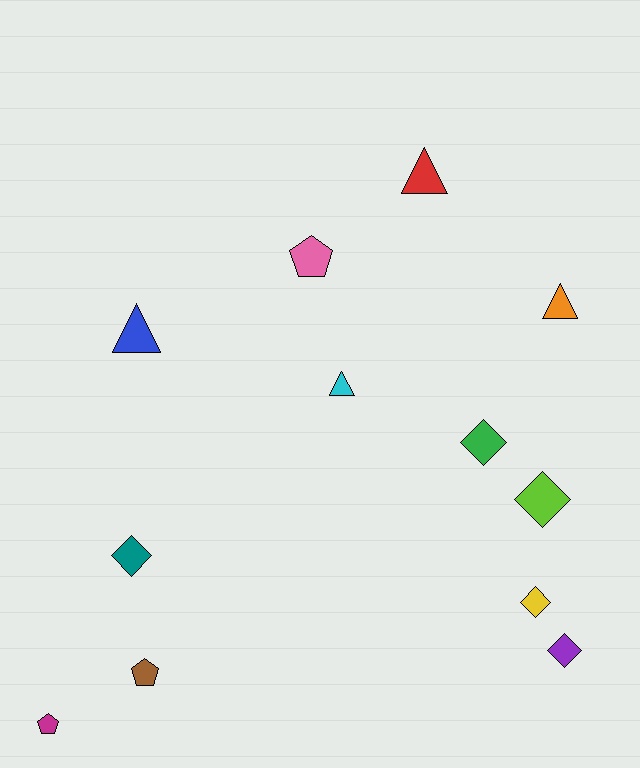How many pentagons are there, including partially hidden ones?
There are 3 pentagons.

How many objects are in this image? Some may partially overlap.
There are 12 objects.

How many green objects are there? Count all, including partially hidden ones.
There is 1 green object.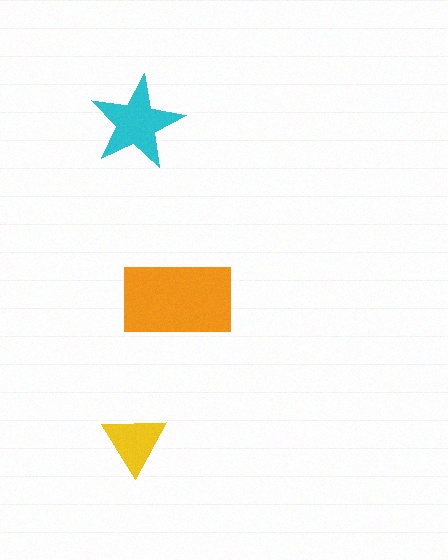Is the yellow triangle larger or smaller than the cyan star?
Smaller.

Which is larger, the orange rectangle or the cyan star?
The orange rectangle.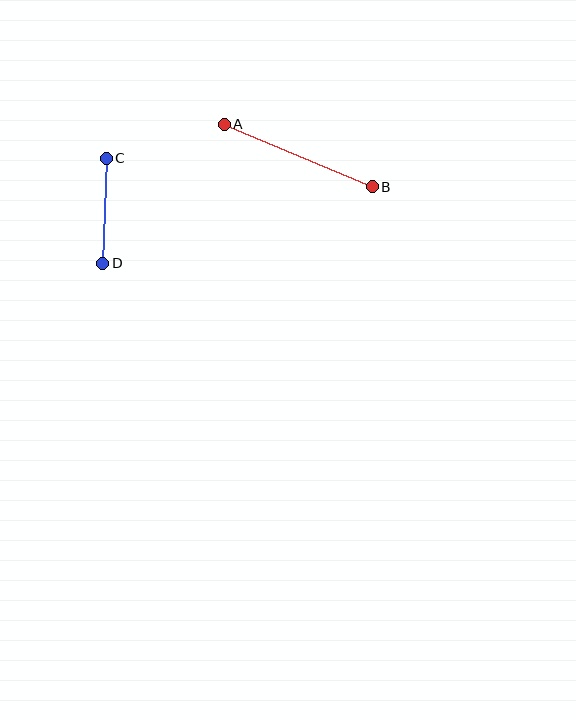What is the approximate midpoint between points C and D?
The midpoint is at approximately (105, 211) pixels.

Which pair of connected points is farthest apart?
Points A and B are farthest apart.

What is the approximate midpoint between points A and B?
The midpoint is at approximately (298, 156) pixels.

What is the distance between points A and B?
The distance is approximately 161 pixels.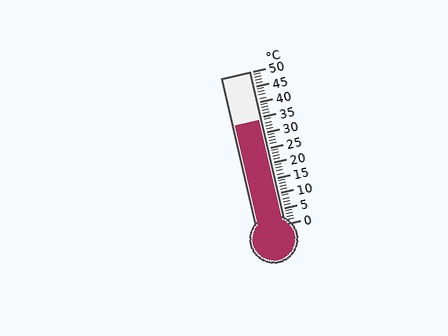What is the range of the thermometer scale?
The thermometer scale ranges from 0°C to 50°C.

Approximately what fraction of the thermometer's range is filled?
The thermometer is filled to approximately 70% of its range.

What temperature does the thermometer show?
The thermometer shows approximately 34°C.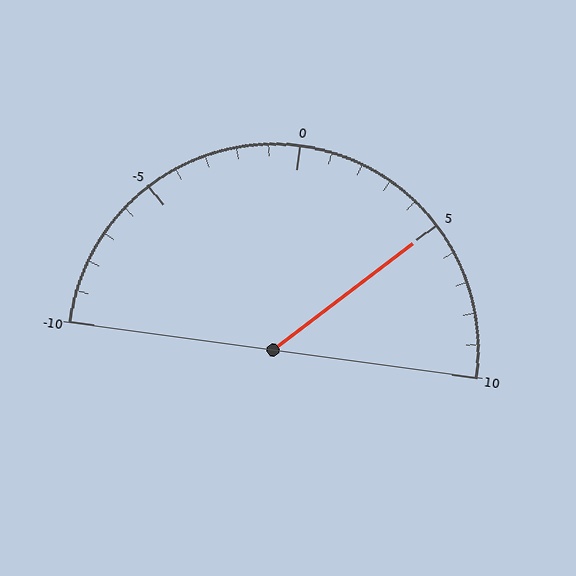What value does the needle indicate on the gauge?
The needle indicates approximately 5.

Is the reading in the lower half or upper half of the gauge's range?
The reading is in the upper half of the range (-10 to 10).